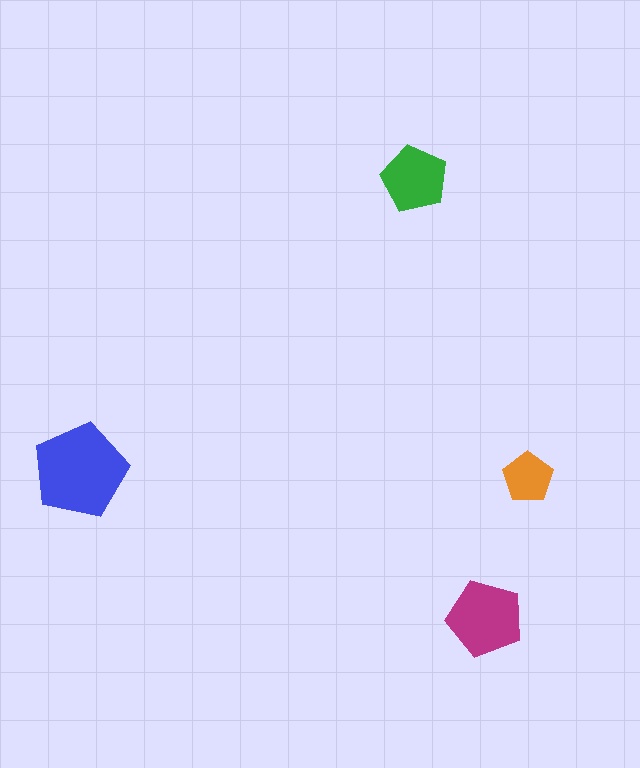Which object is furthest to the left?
The blue pentagon is leftmost.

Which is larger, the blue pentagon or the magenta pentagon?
The blue one.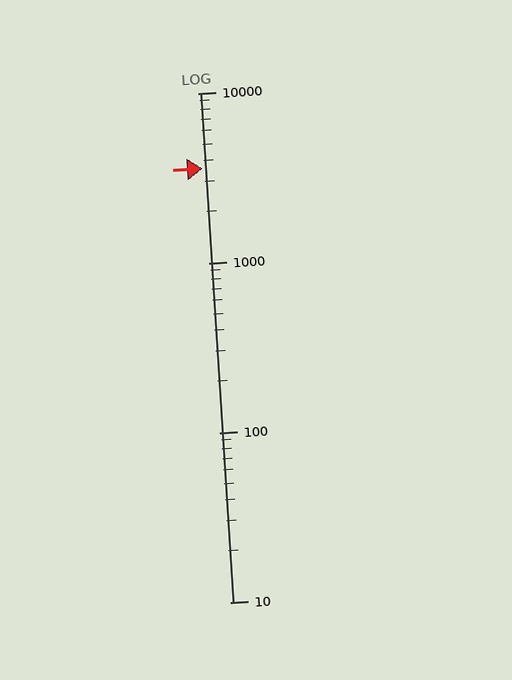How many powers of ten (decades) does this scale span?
The scale spans 3 decades, from 10 to 10000.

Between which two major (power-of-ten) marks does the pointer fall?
The pointer is between 1000 and 10000.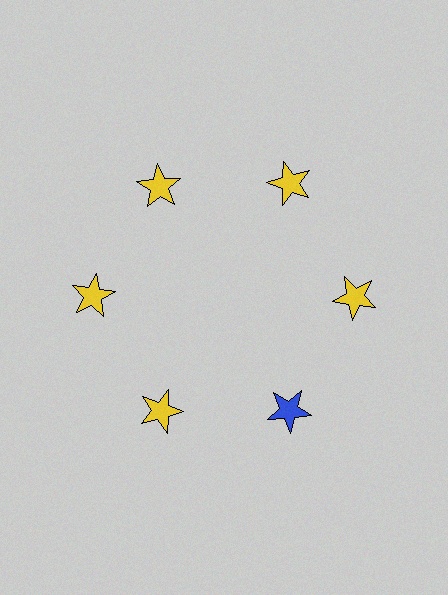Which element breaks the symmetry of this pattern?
The blue star at roughly the 5 o'clock position breaks the symmetry. All other shapes are yellow stars.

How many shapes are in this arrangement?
There are 6 shapes arranged in a ring pattern.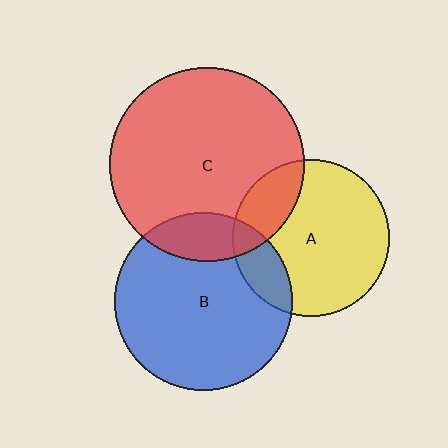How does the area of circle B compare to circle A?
Approximately 1.3 times.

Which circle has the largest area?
Circle C (red).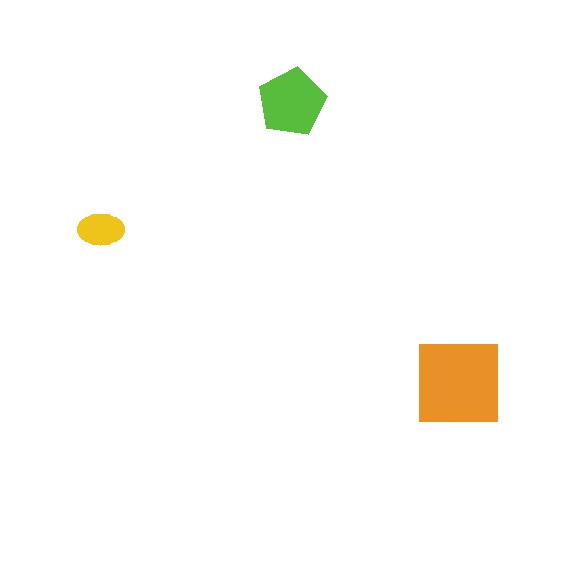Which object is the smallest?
The yellow ellipse.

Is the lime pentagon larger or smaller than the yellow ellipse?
Larger.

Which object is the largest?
The orange square.